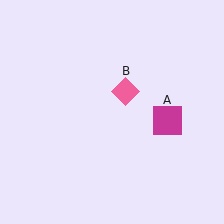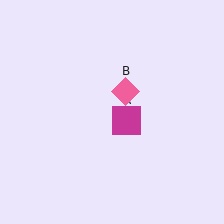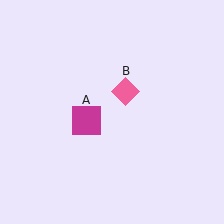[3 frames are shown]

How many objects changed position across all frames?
1 object changed position: magenta square (object A).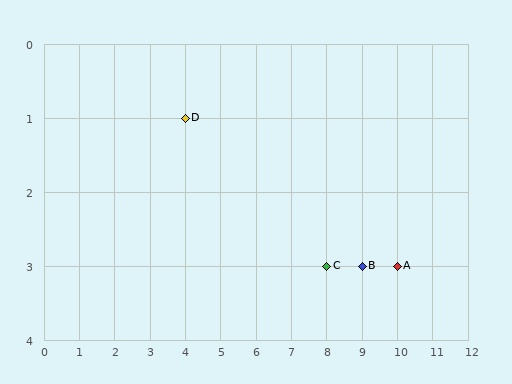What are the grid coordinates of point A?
Point A is at grid coordinates (10, 3).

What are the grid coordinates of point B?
Point B is at grid coordinates (9, 3).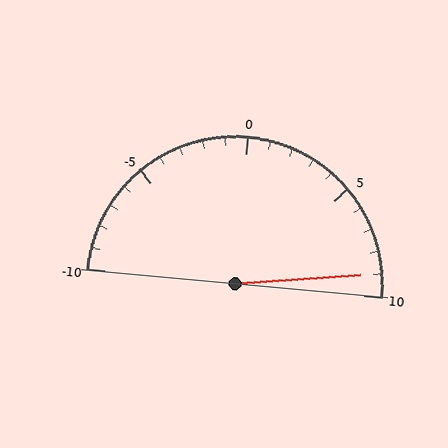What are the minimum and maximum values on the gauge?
The gauge ranges from -10 to 10.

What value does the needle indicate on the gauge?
The needle indicates approximately 9.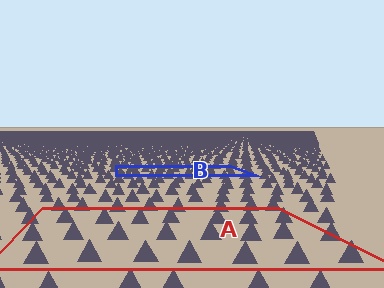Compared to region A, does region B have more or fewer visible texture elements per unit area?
Region B has more texture elements per unit area — they are packed more densely because it is farther away.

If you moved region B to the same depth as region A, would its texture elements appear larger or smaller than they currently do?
They would appear larger. At a closer depth, the same texture elements are projected at a bigger on-screen size.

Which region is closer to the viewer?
Region A is closer. The texture elements there are larger and more spread out.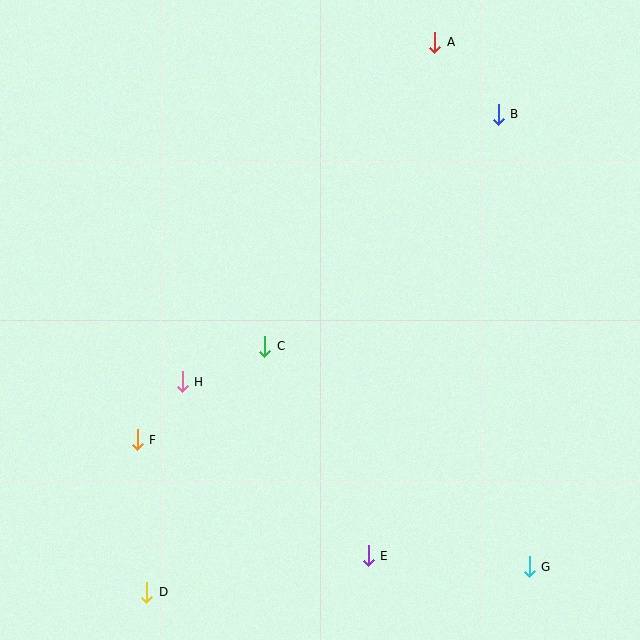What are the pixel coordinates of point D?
Point D is at (147, 592).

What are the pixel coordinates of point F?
Point F is at (137, 440).